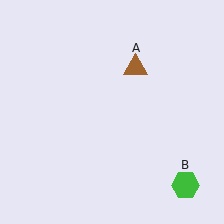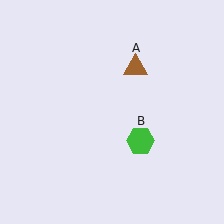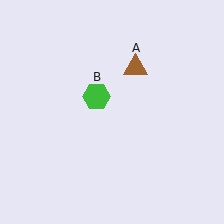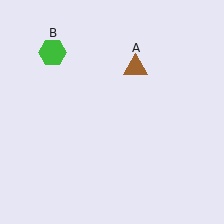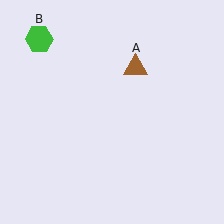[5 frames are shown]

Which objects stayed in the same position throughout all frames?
Brown triangle (object A) remained stationary.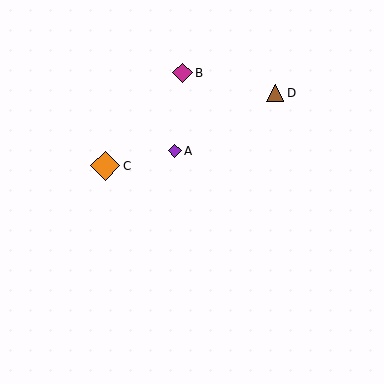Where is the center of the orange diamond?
The center of the orange diamond is at (105, 166).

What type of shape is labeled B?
Shape B is a magenta diamond.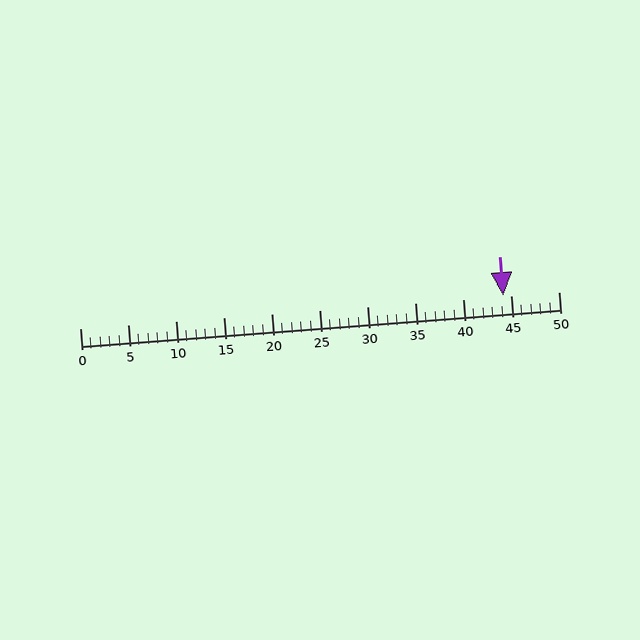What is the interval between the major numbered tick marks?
The major tick marks are spaced 5 units apart.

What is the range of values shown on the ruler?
The ruler shows values from 0 to 50.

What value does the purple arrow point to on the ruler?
The purple arrow points to approximately 44.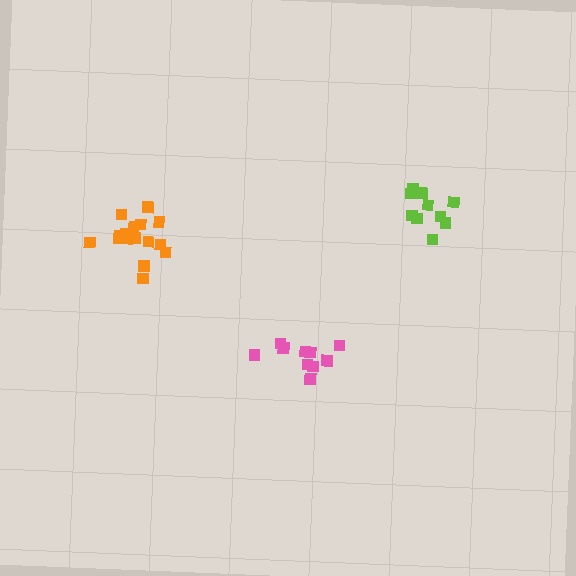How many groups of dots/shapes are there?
There are 3 groups.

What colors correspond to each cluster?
The clusters are colored: pink, lime, orange.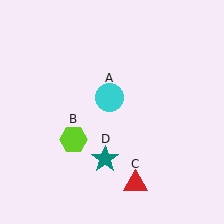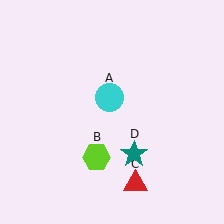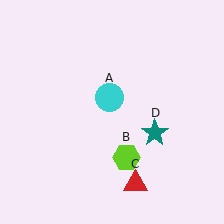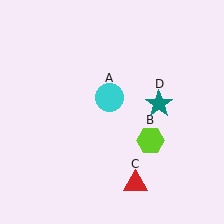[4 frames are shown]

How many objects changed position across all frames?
2 objects changed position: lime hexagon (object B), teal star (object D).